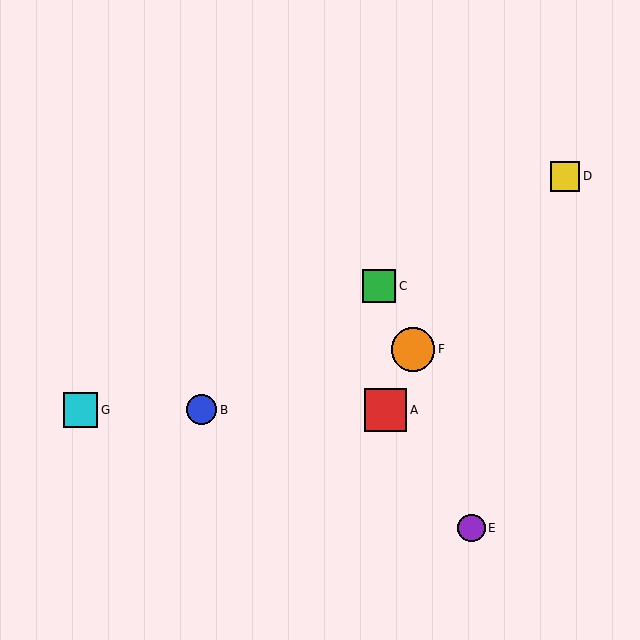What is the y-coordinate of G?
Object G is at y≈410.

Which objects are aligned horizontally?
Objects A, B, G are aligned horizontally.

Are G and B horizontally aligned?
Yes, both are at y≈410.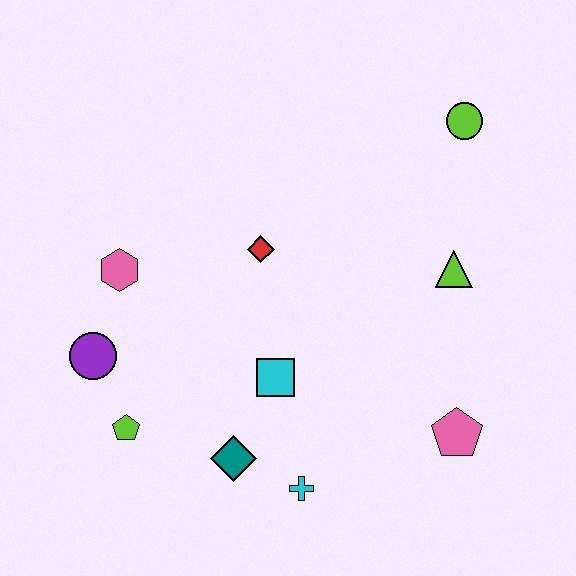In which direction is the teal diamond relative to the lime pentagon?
The teal diamond is to the right of the lime pentagon.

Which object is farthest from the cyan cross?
The lime circle is farthest from the cyan cross.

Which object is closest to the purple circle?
The lime pentagon is closest to the purple circle.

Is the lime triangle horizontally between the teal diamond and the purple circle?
No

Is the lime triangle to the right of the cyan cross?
Yes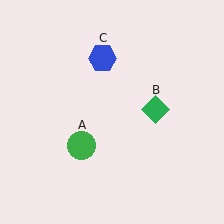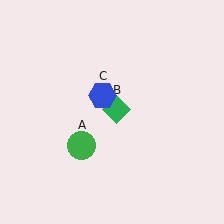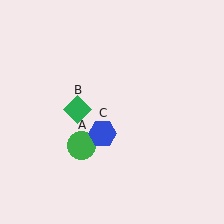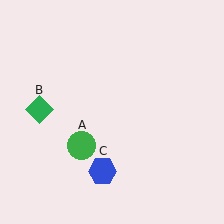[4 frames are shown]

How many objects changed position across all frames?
2 objects changed position: green diamond (object B), blue hexagon (object C).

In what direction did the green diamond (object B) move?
The green diamond (object B) moved left.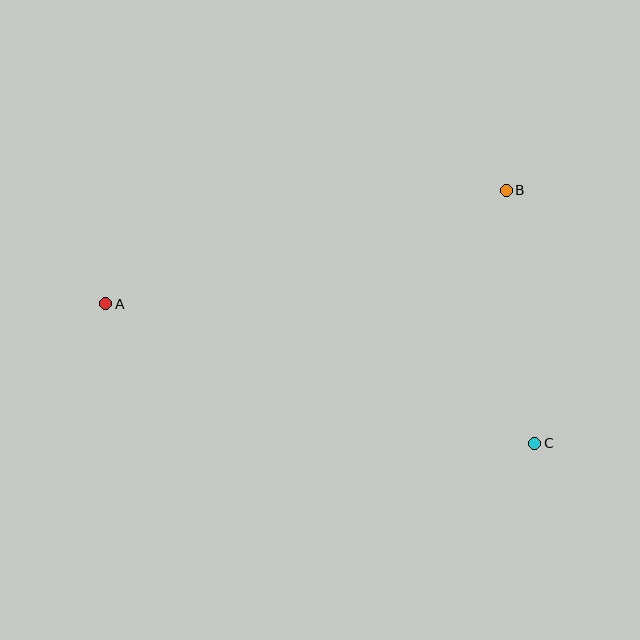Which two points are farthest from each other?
Points A and C are farthest from each other.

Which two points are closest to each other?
Points B and C are closest to each other.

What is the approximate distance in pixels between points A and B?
The distance between A and B is approximately 416 pixels.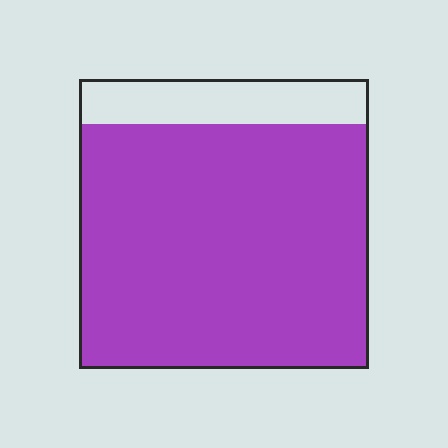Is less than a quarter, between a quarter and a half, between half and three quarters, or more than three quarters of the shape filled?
More than three quarters.